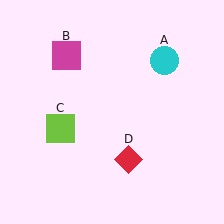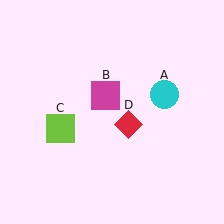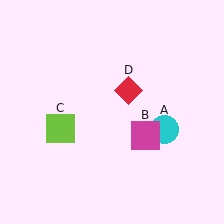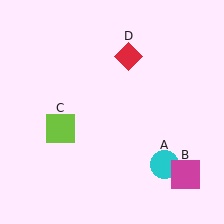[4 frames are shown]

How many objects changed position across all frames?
3 objects changed position: cyan circle (object A), magenta square (object B), red diamond (object D).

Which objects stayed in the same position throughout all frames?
Lime square (object C) remained stationary.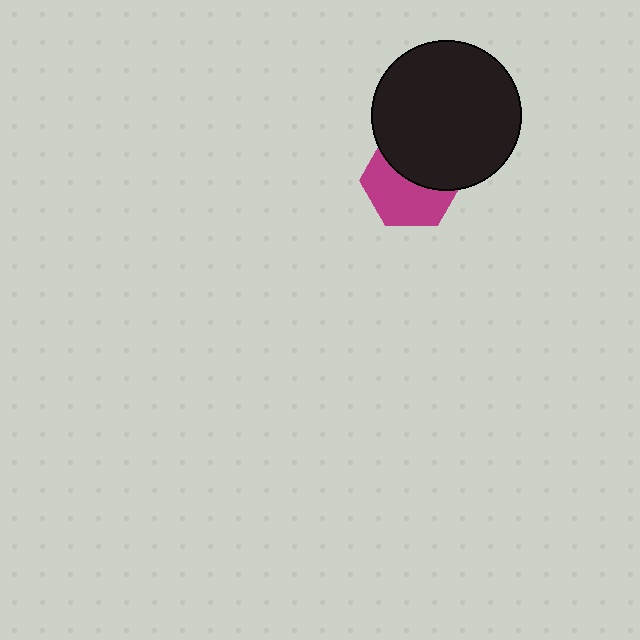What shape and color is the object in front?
The object in front is a black circle.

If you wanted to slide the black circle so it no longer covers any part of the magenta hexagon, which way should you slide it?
Slide it up — that is the most direct way to separate the two shapes.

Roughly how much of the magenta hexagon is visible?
About half of it is visible (roughly 53%).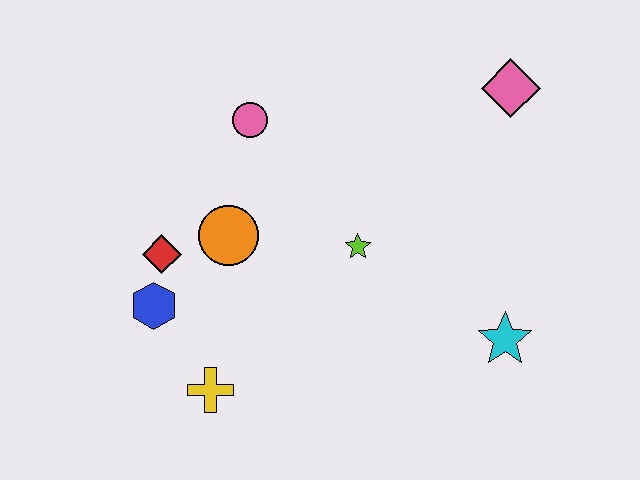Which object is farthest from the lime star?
The pink diamond is farthest from the lime star.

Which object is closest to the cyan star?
The lime star is closest to the cyan star.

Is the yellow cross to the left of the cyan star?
Yes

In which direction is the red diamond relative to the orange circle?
The red diamond is to the left of the orange circle.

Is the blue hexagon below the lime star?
Yes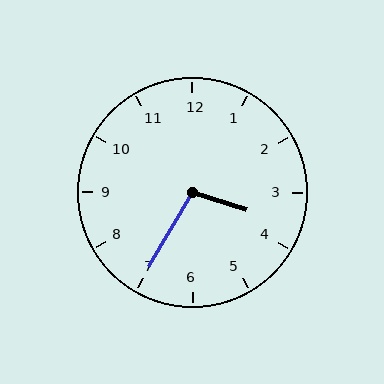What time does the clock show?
3:35.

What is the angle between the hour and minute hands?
Approximately 102 degrees.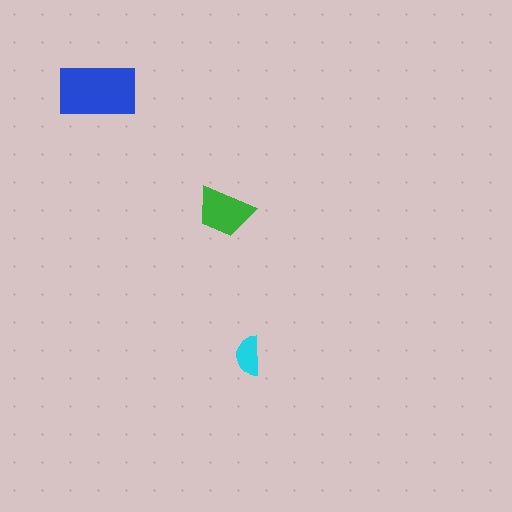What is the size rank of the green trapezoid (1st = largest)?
2nd.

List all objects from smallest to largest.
The cyan semicircle, the green trapezoid, the blue rectangle.